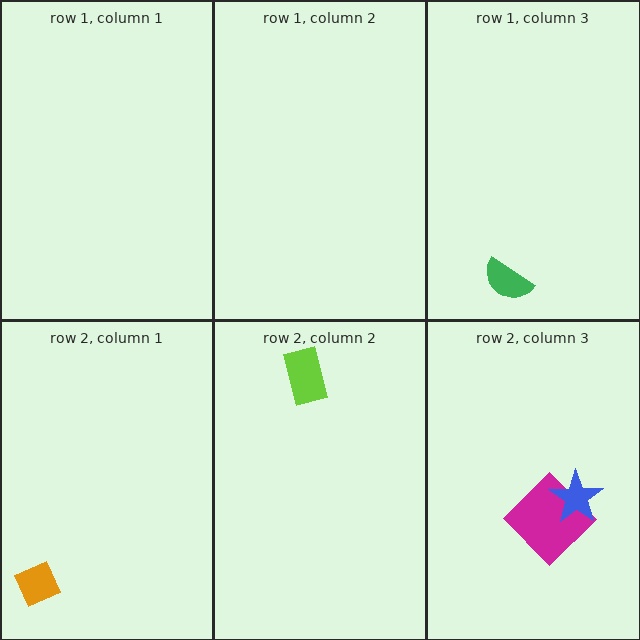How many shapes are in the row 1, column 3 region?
1.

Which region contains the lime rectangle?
The row 2, column 2 region.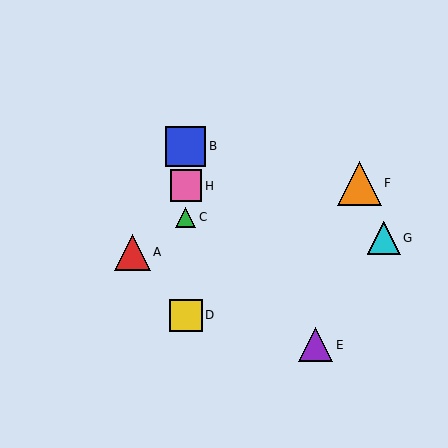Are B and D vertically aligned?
Yes, both are at x≈186.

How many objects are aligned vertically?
4 objects (B, C, D, H) are aligned vertically.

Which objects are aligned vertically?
Objects B, C, D, H are aligned vertically.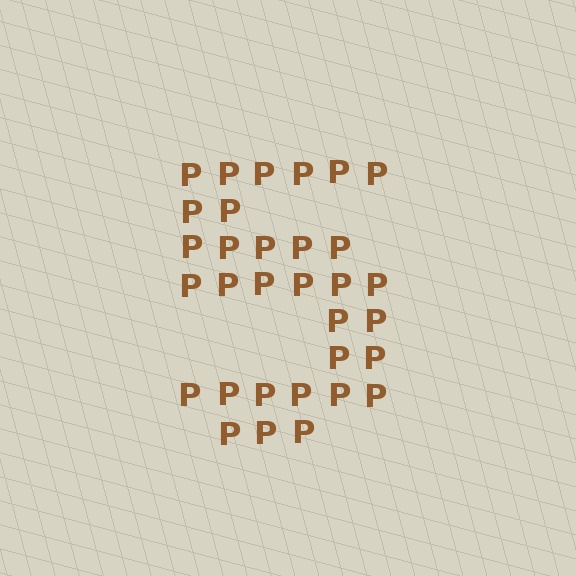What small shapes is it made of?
It is made of small letter P's.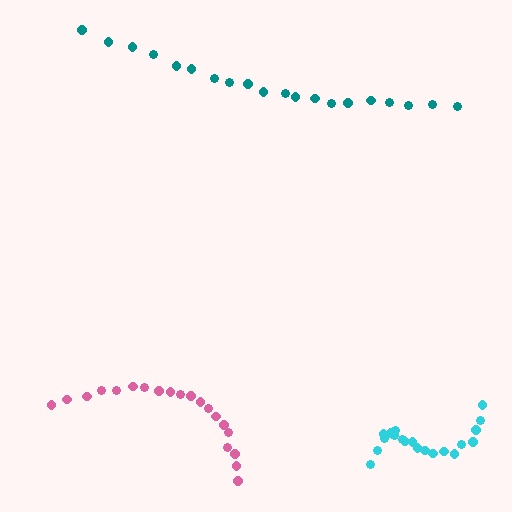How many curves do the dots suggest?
There are 3 distinct paths.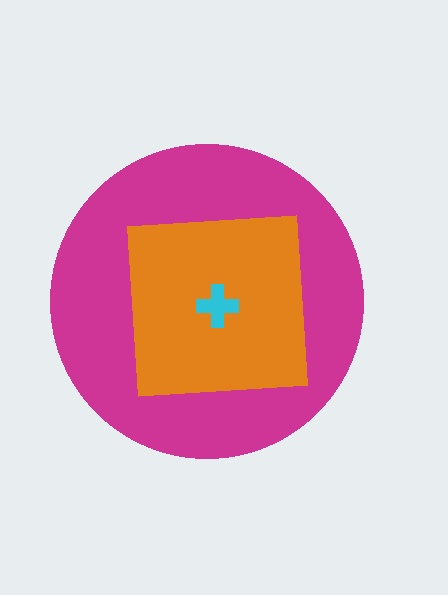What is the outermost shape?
The magenta circle.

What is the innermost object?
The cyan cross.